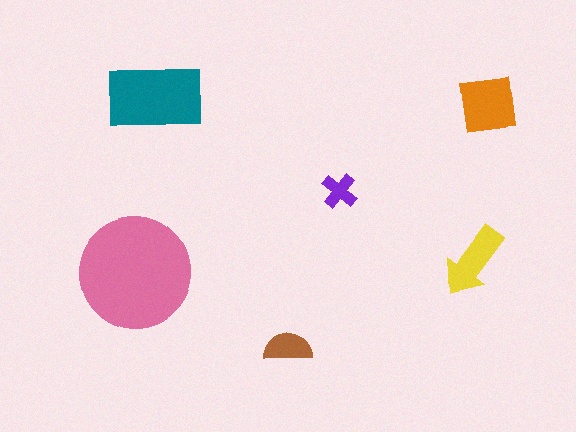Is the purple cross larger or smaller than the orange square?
Smaller.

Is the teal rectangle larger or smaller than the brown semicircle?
Larger.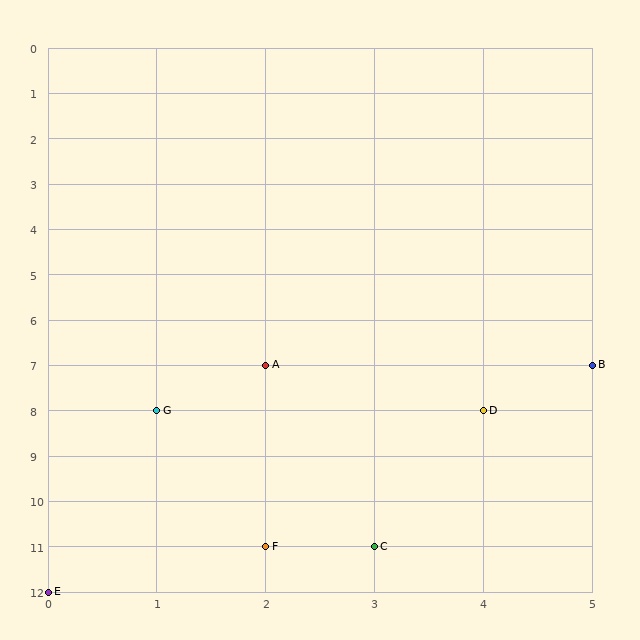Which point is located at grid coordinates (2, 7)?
Point A is at (2, 7).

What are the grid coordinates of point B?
Point B is at grid coordinates (5, 7).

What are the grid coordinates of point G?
Point G is at grid coordinates (1, 8).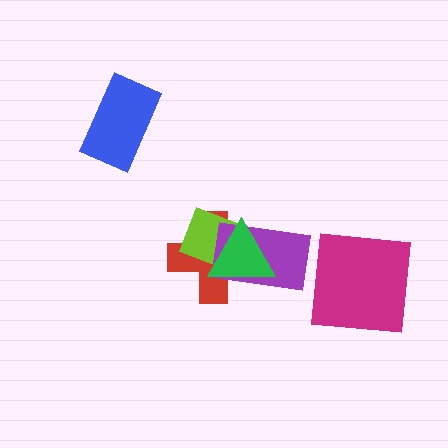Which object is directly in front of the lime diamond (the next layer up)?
The purple rectangle is directly in front of the lime diamond.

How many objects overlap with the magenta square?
0 objects overlap with the magenta square.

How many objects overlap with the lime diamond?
3 objects overlap with the lime diamond.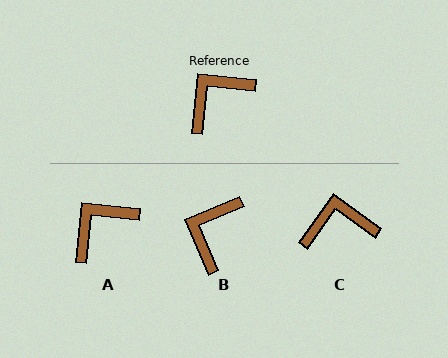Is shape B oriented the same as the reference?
No, it is off by about 29 degrees.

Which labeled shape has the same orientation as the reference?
A.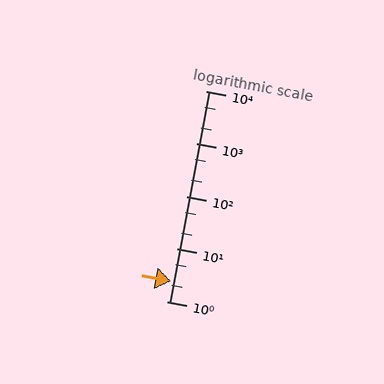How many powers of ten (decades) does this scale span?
The scale spans 4 decades, from 1 to 10000.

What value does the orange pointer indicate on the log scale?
The pointer indicates approximately 2.4.